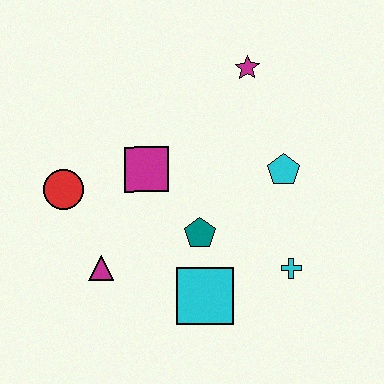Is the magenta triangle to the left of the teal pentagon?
Yes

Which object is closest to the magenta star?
The cyan pentagon is closest to the magenta star.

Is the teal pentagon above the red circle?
No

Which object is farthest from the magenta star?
The magenta triangle is farthest from the magenta star.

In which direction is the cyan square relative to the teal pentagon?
The cyan square is below the teal pentagon.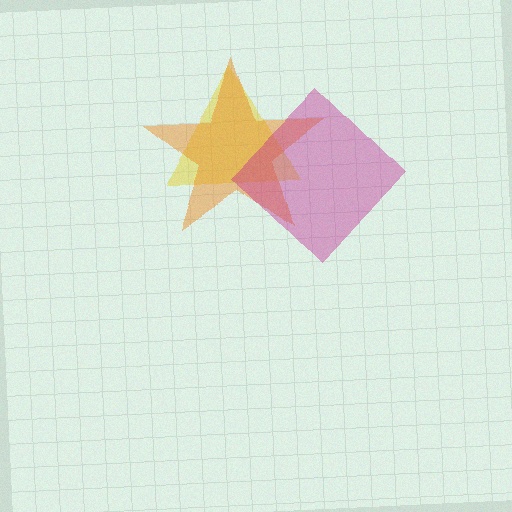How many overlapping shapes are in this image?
There are 3 overlapping shapes in the image.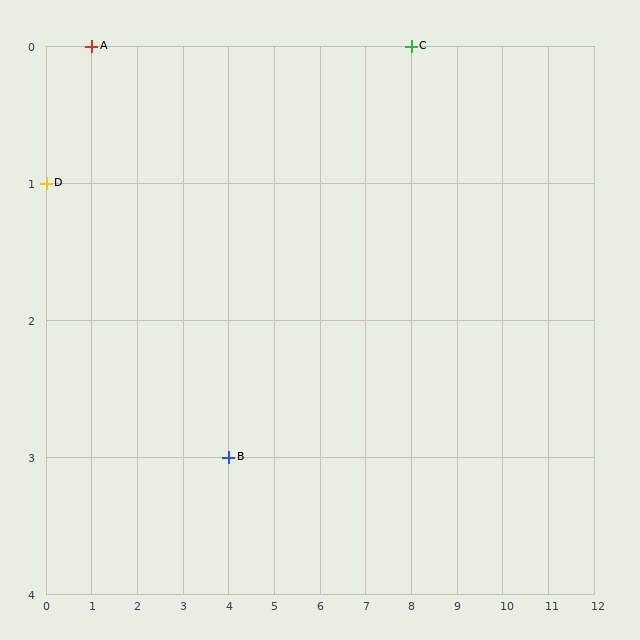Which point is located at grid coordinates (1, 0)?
Point A is at (1, 0).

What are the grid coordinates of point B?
Point B is at grid coordinates (4, 3).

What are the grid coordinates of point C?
Point C is at grid coordinates (8, 0).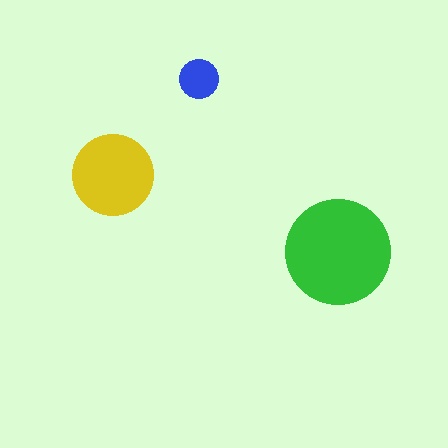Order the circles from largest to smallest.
the green one, the yellow one, the blue one.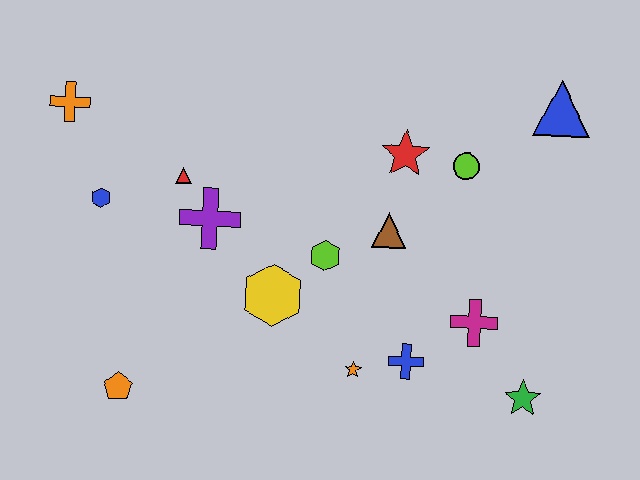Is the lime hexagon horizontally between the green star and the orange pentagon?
Yes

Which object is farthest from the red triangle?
The green star is farthest from the red triangle.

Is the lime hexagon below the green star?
No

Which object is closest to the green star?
The magenta cross is closest to the green star.